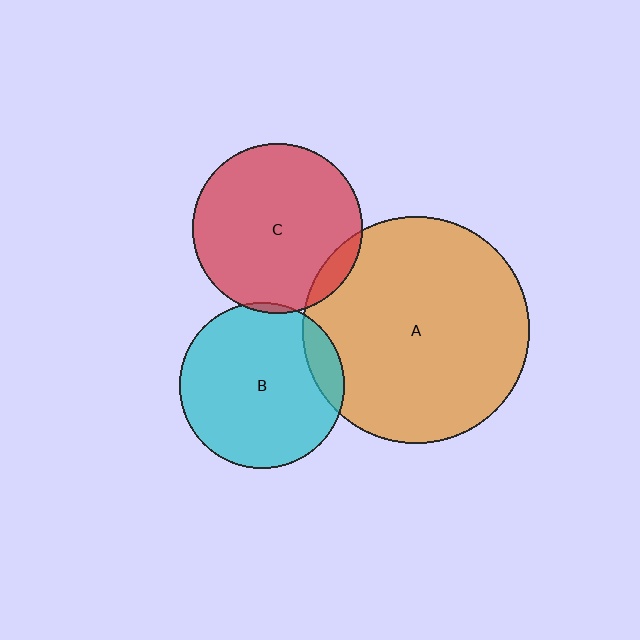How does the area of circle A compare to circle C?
Approximately 1.8 times.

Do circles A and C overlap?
Yes.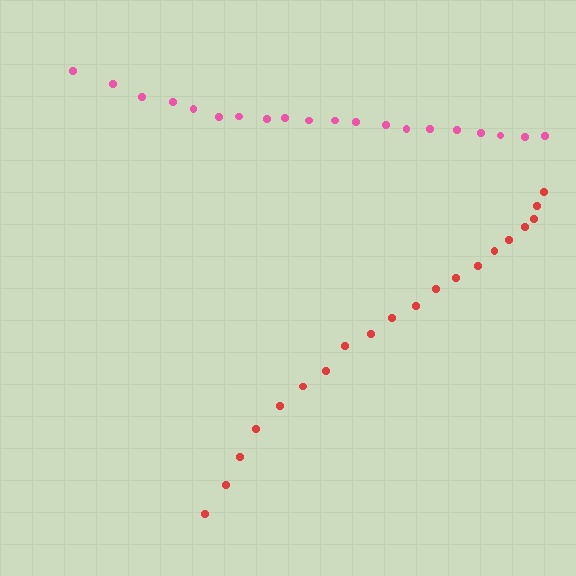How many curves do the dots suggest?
There are 2 distinct paths.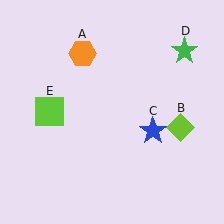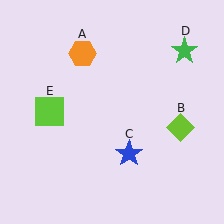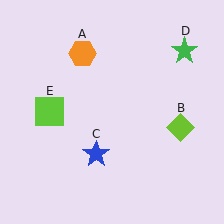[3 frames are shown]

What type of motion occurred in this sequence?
The blue star (object C) rotated clockwise around the center of the scene.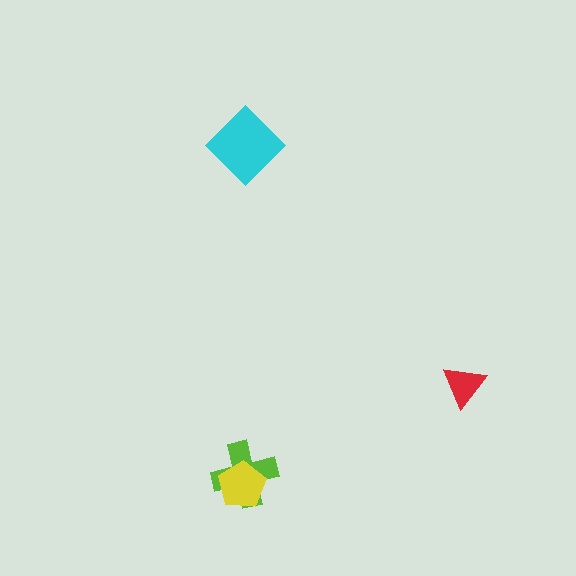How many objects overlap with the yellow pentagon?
1 object overlaps with the yellow pentagon.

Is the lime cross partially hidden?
Yes, it is partially covered by another shape.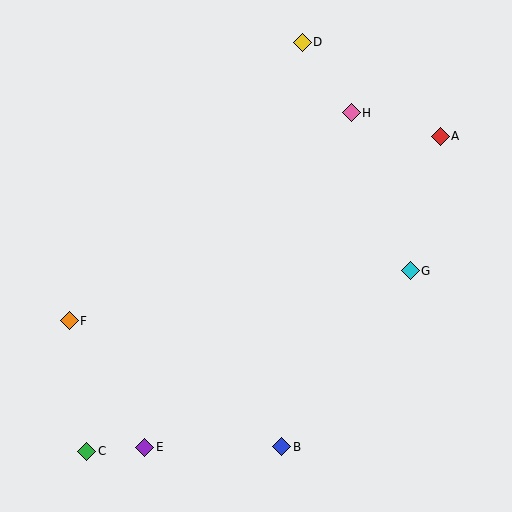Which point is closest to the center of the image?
Point G at (410, 271) is closest to the center.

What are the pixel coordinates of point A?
Point A is at (440, 136).